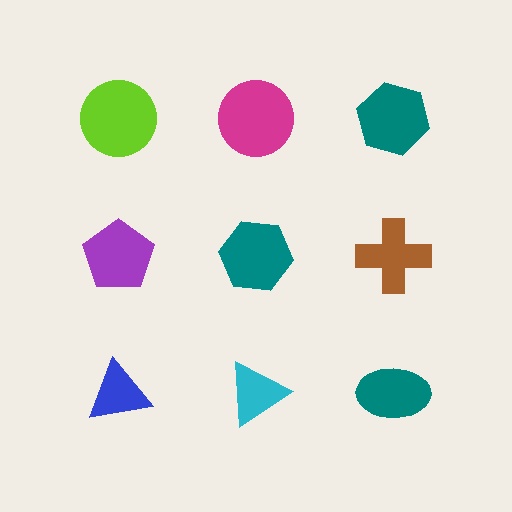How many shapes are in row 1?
3 shapes.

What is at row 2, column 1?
A purple pentagon.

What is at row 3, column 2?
A cyan triangle.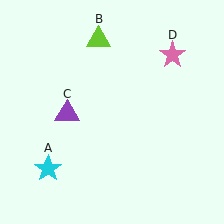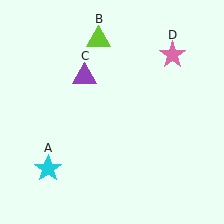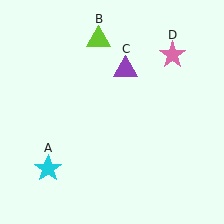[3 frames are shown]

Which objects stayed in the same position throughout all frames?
Cyan star (object A) and lime triangle (object B) and pink star (object D) remained stationary.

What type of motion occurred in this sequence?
The purple triangle (object C) rotated clockwise around the center of the scene.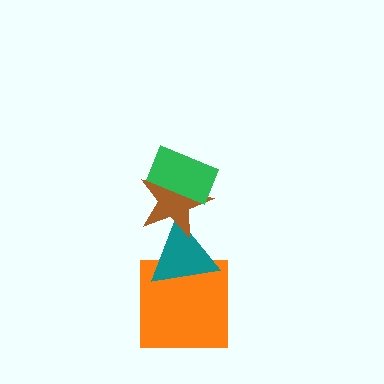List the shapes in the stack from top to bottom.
From top to bottom: the green rectangle, the brown star, the teal triangle, the orange square.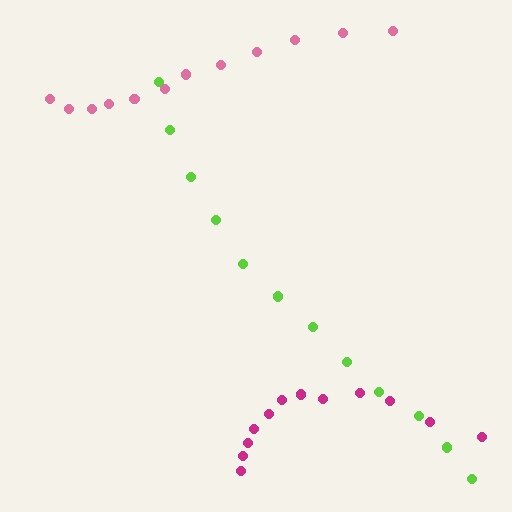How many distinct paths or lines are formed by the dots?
There are 3 distinct paths.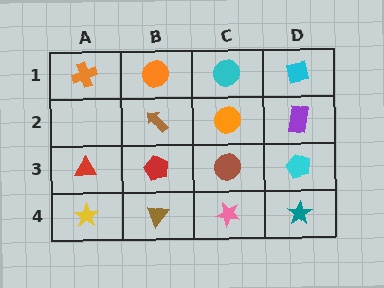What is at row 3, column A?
A red triangle.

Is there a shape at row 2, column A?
No, that cell is empty.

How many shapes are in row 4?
4 shapes.